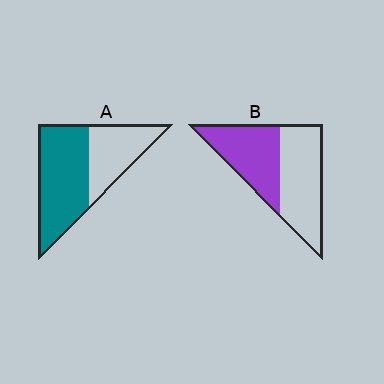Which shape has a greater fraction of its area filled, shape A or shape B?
Shape A.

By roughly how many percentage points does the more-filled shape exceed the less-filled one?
By roughly 15 percentage points (A over B).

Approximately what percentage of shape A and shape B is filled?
A is approximately 60% and B is approximately 45%.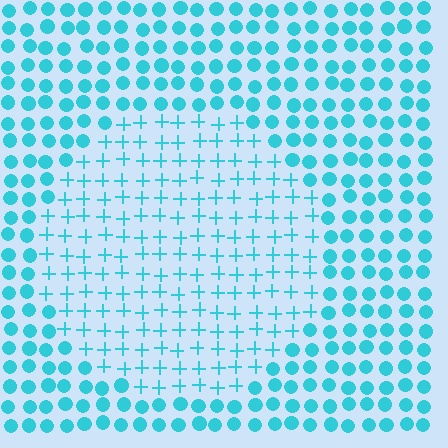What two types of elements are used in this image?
The image uses plus signs inside the circle region and circles outside it.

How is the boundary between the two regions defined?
The boundary is defined by a change in element shape: plus signs inside vs. circles outside. All elements share the same color and spacing.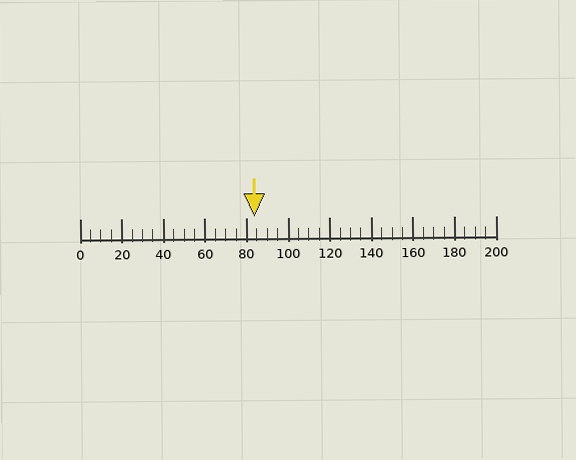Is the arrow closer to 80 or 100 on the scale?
The arrow is closer to 80.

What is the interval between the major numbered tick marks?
The major tick marks are spaced 20 units apart.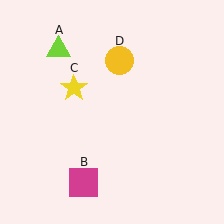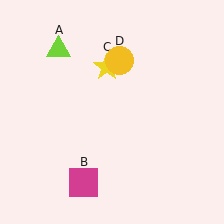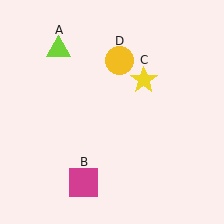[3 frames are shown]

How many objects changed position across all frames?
1 object changed position: yellow star (object C).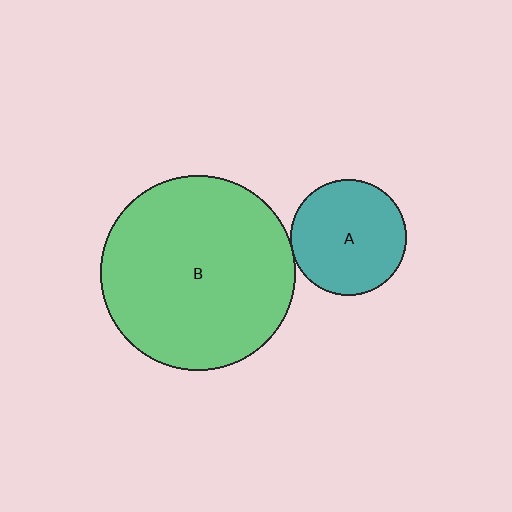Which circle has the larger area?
Circle B (green).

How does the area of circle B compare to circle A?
Approximately 2.8 times.